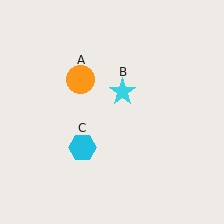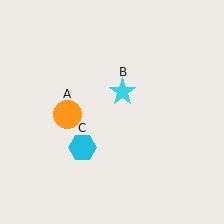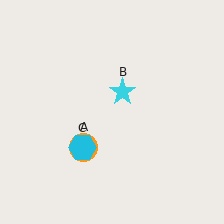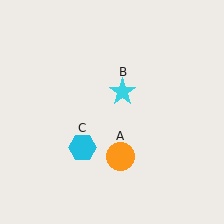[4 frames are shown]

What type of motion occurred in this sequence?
The orange circle (object A) rotated counterclockwise around the center of the scene.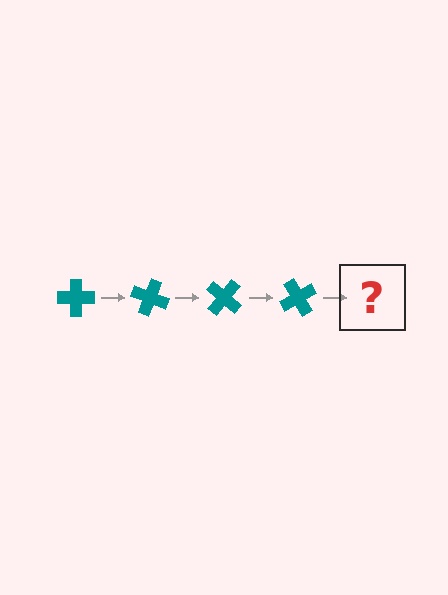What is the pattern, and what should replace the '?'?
The pattern is that the cross rotates 20 degrees each step. The '?' should be a teal cross rotated 80 degrees.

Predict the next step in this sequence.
The next step is a teal cross rotated 80 degrees.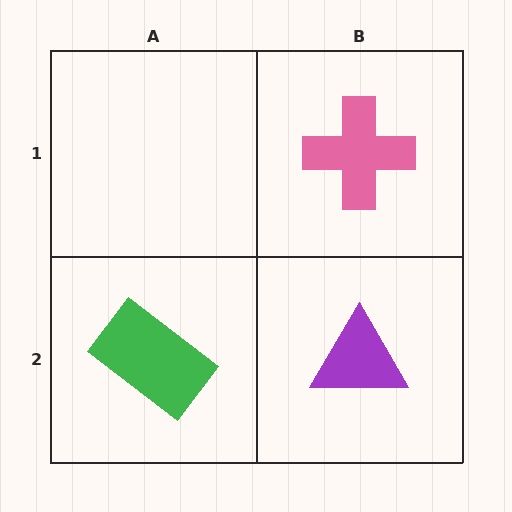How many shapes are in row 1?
1 shape.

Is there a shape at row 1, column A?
No, that cell is empty.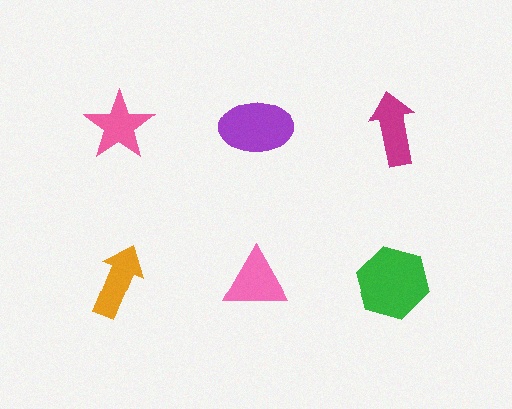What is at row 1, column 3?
A magenta arrow.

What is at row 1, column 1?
A pink star.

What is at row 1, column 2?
A purple ellipse.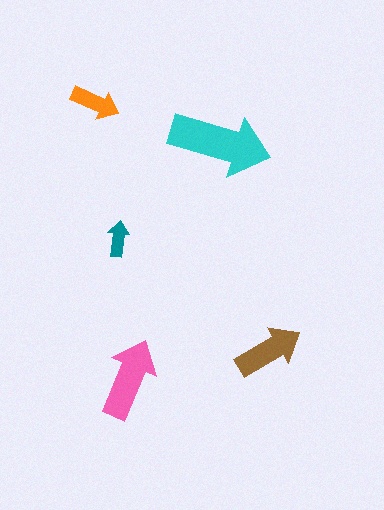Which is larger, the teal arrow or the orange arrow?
The orange one.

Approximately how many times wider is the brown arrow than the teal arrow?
About 2 times wider.